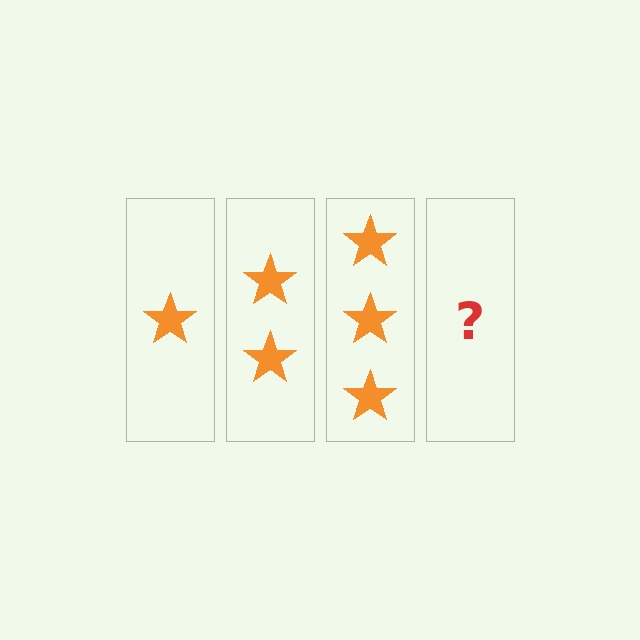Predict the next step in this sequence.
The next step is 4 stars.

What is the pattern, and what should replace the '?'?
The pattern is that each step adds one more star. The '?' should be 4 stars.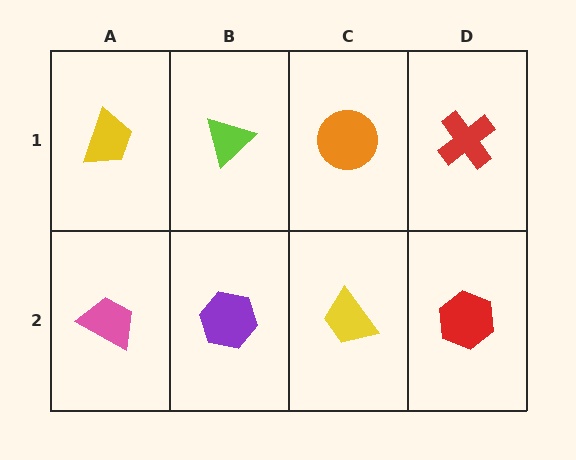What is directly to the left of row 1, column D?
An orange circle.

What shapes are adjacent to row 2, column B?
A lime triangle (row 1, column B), a pink trapezoid (row 2, column A), a yellow trapezoid (row 2, column C).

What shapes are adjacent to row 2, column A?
A yellow trapezoid (row 1, column A), a purple hexagon (row 2, column B).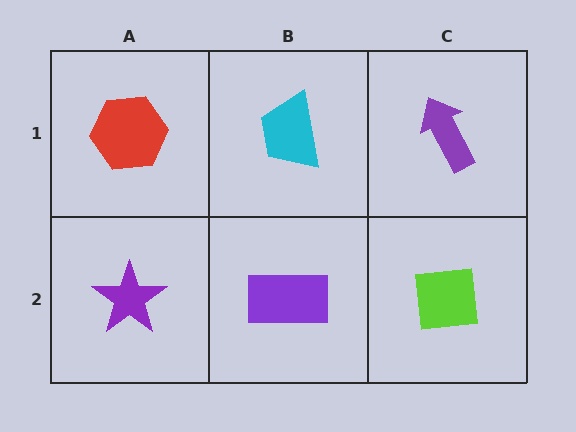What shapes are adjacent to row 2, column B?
A cyan trapezoid (row 1, column B), a purple star (row 2, column A), a lime square (row 2, column C).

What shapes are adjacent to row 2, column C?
A purple arrow (row 1, column C), a purple rectangle (row 2, column B).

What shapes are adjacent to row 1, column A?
A purple star (row 2, column A), a cyan trapezoid (row 1, column B).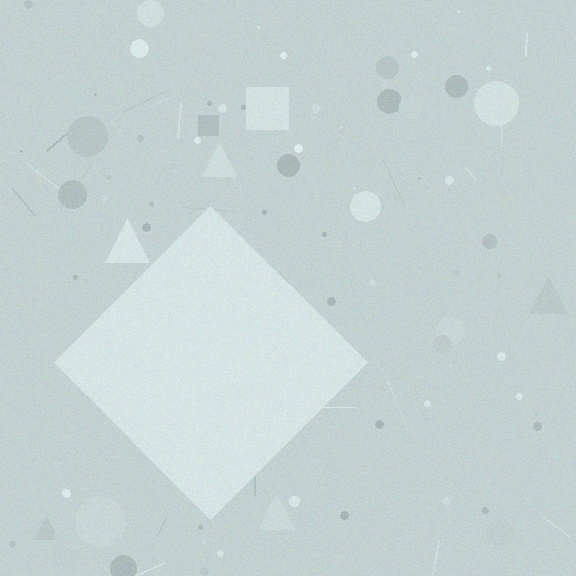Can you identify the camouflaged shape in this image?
The camouflaged shape is a diamond.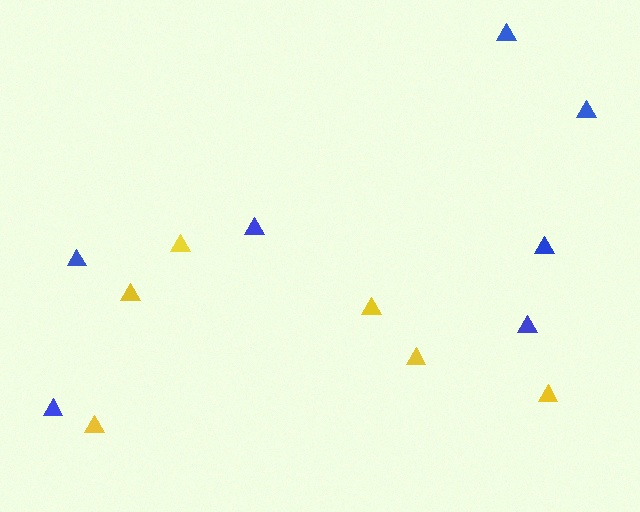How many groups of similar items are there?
There are 2 groups: one group of yellow triangles (6) and one group of blue triangles (7).